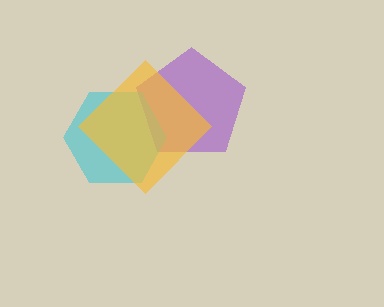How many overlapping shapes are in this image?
There are 3 overlapping shapes in the image.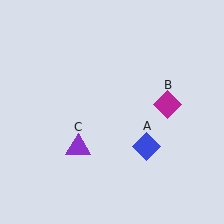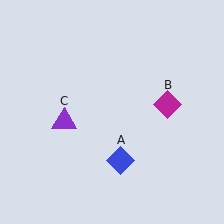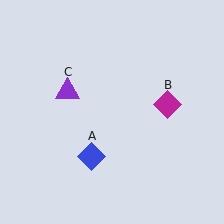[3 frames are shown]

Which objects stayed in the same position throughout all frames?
Magenta diamond (object B) remained stationary.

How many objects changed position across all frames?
2 objects changed position: blue diamond (object A), purple triangle (object C).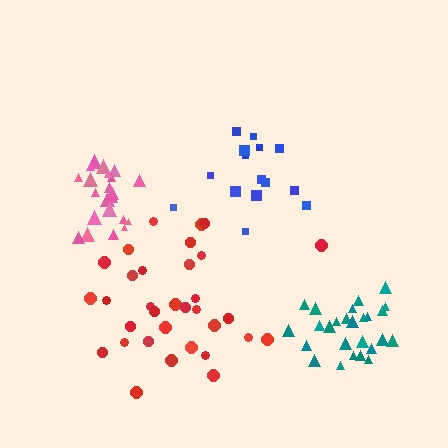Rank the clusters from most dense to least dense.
teal, pink, blue, red.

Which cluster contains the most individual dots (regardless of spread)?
Red (33).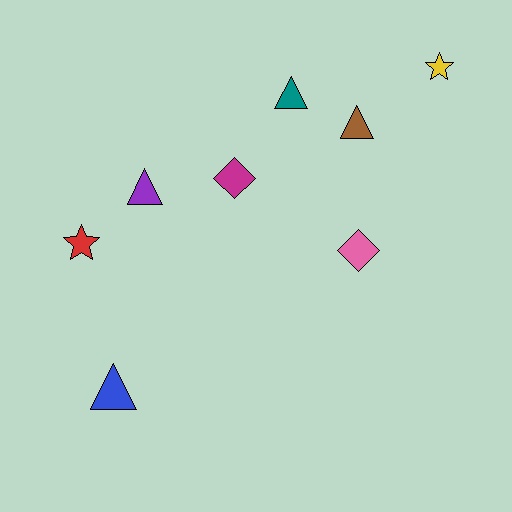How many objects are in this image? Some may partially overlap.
There are 8 objects.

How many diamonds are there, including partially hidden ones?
There are 2 diamonds.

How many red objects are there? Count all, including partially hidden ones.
There is 1 red object.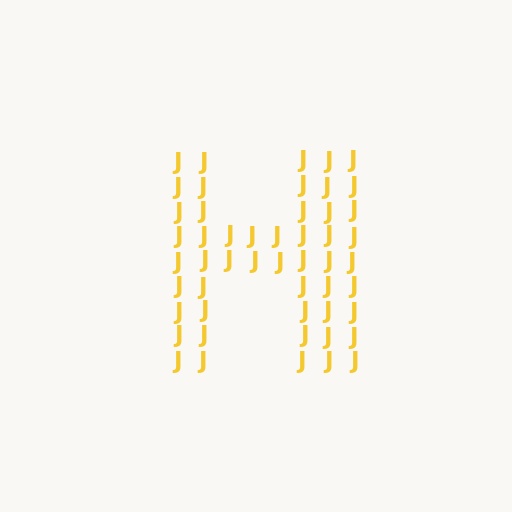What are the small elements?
The small elements are letter J's.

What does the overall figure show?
The overall figure shows the letter H.